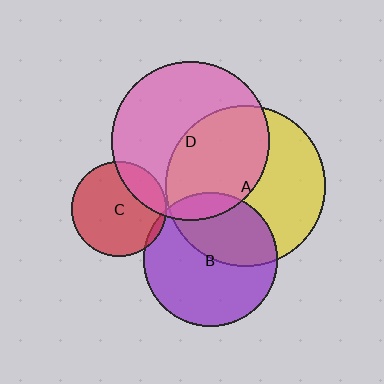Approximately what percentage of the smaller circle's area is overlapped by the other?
Approximately 40%.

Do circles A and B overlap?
Yes.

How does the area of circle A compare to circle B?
Approximately 1.4 times.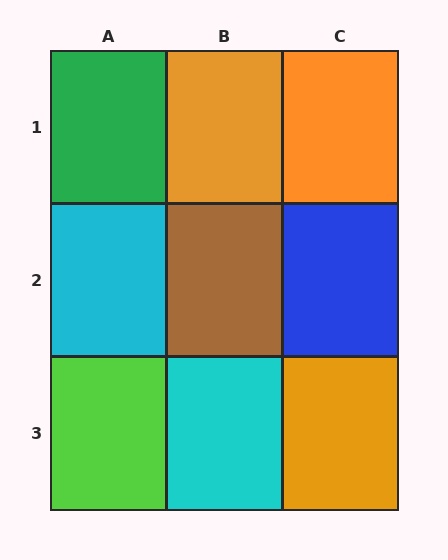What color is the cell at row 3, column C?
Orange.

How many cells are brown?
1 cell is brown.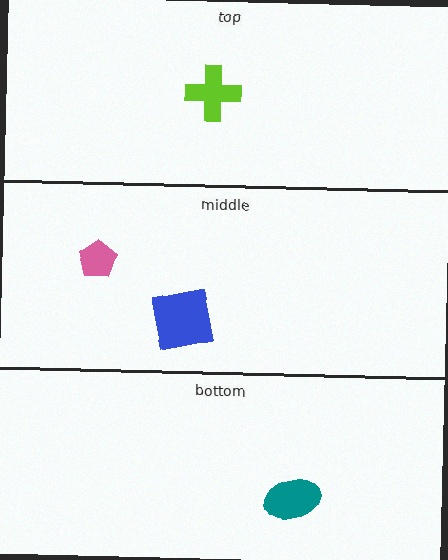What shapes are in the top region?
The lime cross.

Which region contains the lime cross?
The top region.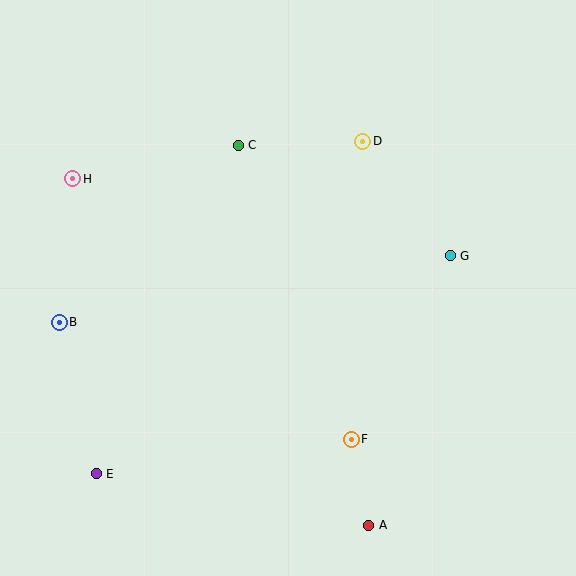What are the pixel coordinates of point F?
Point F is at (351, 439).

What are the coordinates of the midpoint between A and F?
The midpoint between A and F is at (360, 482).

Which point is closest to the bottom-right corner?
Point A is closest to the bottom-right corner.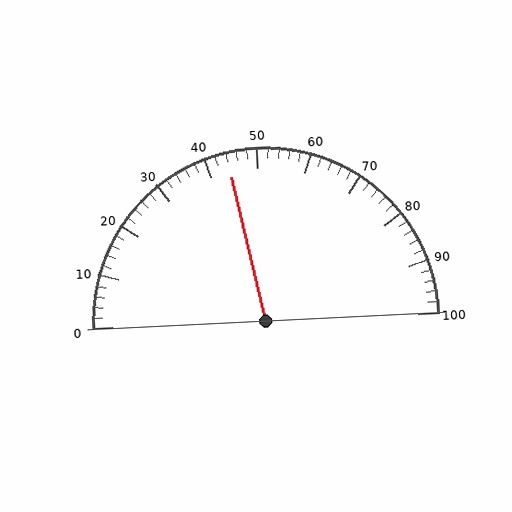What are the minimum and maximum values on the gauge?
The gauge ranges from 0 to 100.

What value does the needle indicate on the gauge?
The needle indicates approximately 44.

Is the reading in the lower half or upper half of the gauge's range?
The reading is in the lower half of the range (0 to 100).